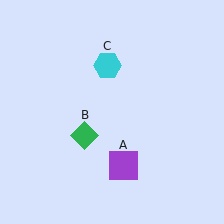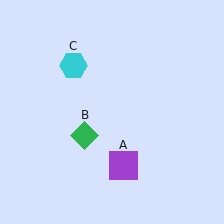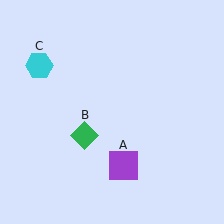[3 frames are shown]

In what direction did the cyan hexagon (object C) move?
The cyan hexagon (object C) moved left.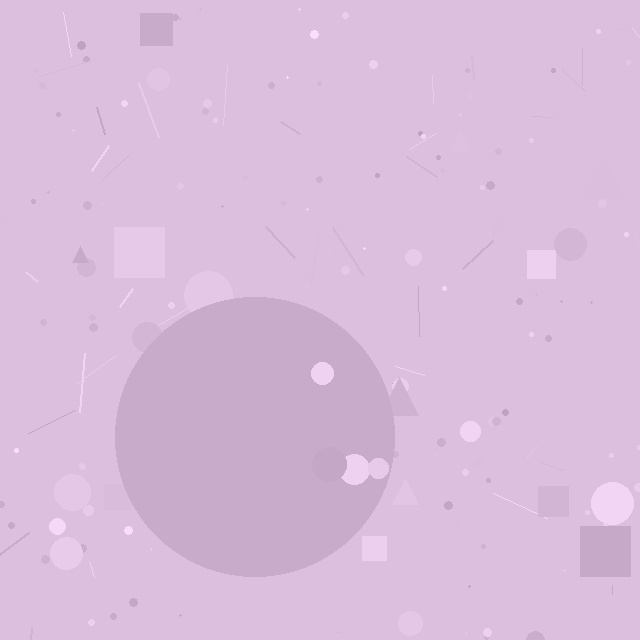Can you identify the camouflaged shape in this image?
The camouflaged shape is a circle.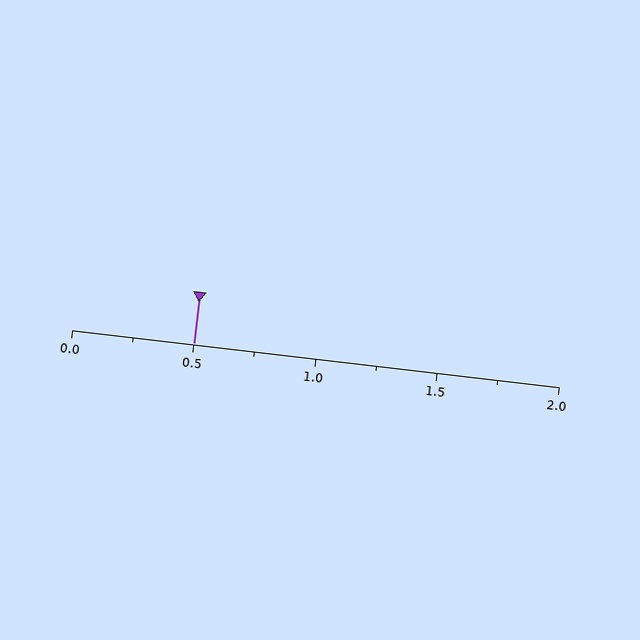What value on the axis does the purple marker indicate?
The marker indicates approximately 0.5.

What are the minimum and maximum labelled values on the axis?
The axis runs from 0.0 to 2.0.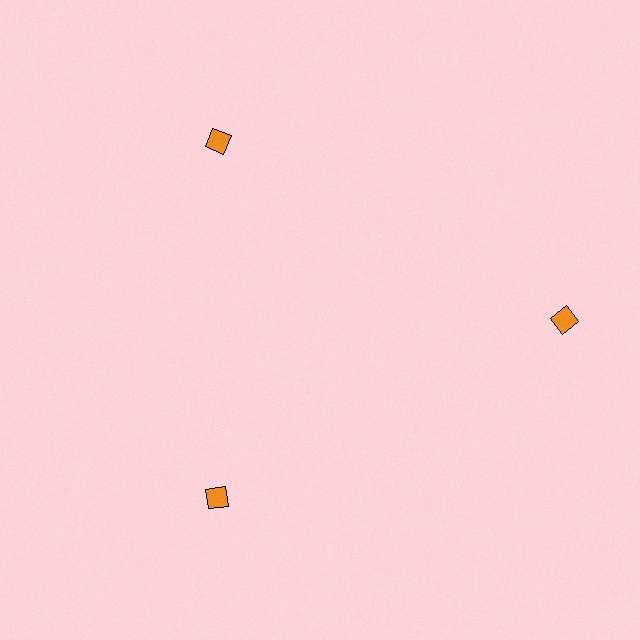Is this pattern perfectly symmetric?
No. The 3 orange diamonds are arranged in a ring, but one element near the 3 o'clock position is pushed outward from the center, breaking the 3-fold rotational symmetry.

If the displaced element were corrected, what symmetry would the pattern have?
It would have 3-fold rotational symmetry — the pattern would map onto itself every 120 degrees.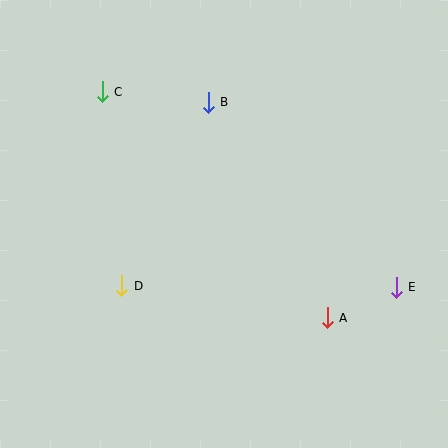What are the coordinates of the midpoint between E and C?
The midpoint between E and C is at (249, 189).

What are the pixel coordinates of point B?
Point B is at (208, 102).